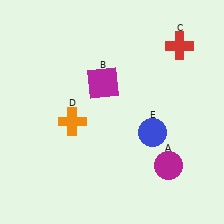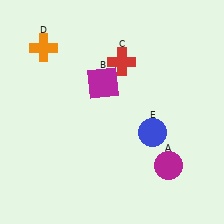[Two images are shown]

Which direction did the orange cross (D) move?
The orange cross (D) moved up.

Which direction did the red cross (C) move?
The red cross (C) moved left.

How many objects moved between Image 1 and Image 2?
2 objects moved between the two images.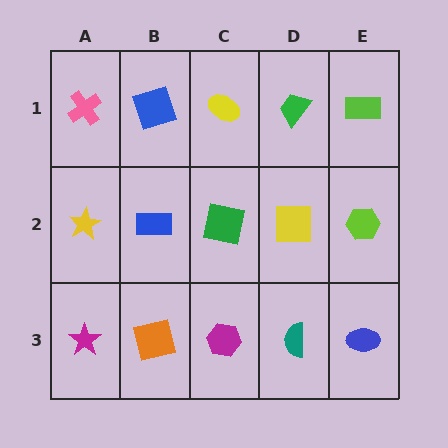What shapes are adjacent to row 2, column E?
A lime rectangle (row 1, column E), a blue ellipse (row 3, column E), a yellow square (row 2, column D).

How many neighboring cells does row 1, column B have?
3.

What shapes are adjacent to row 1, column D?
A yellow square (row 2, column D), a yellow ellipse (row 1, column C), a lime rectangle (row 1, column E).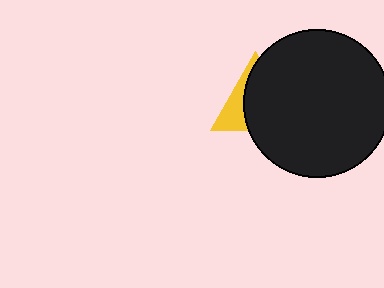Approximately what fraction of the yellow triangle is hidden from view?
Roughly 67% of the yellow triangle is hidden behind the black circle.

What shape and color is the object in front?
The object in front is a black circle.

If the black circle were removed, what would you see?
You would see the complete yellow triangle.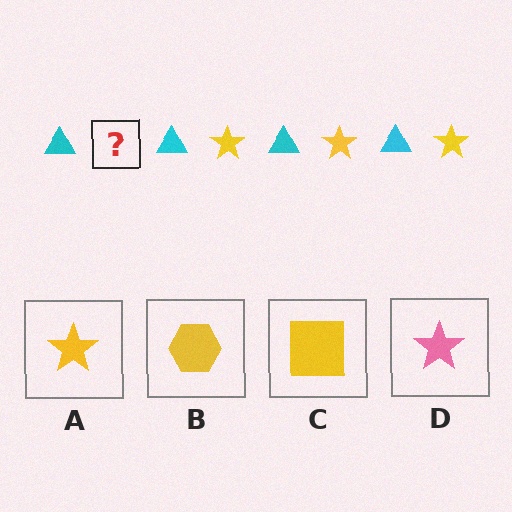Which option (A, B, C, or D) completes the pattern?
A.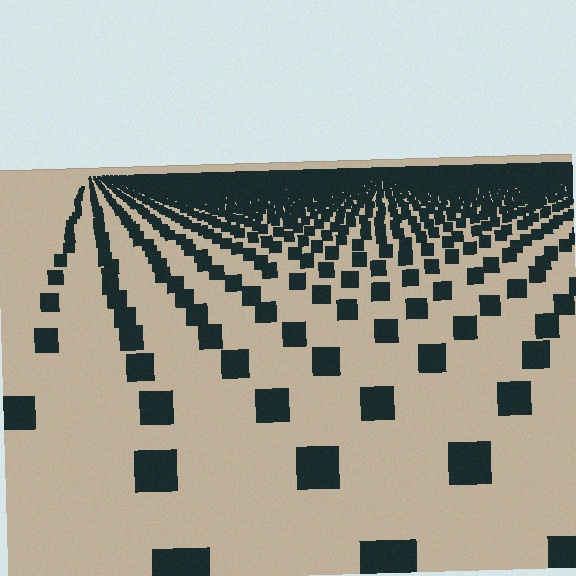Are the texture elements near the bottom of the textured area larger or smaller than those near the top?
Larger. Near the bottom, elements are closer to the viewer and appear at a bigger on-screen size.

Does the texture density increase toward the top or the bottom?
Density increases toward the top.